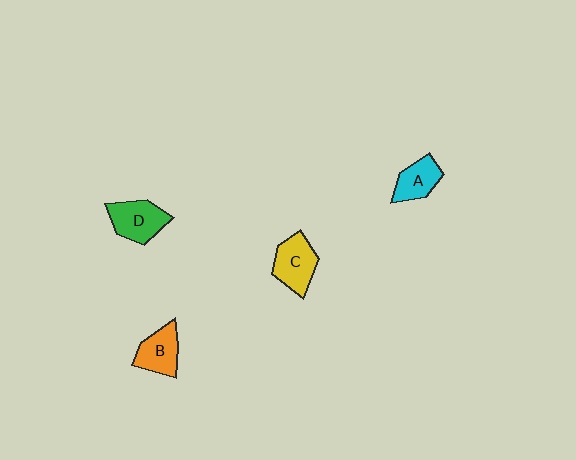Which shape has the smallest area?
Shape A (cyan).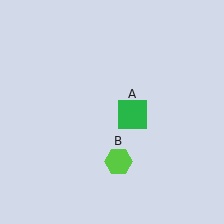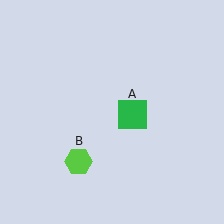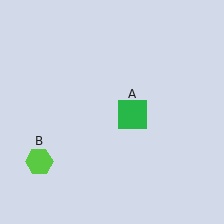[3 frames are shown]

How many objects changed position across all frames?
1 object changed position: lime hexagon (object B).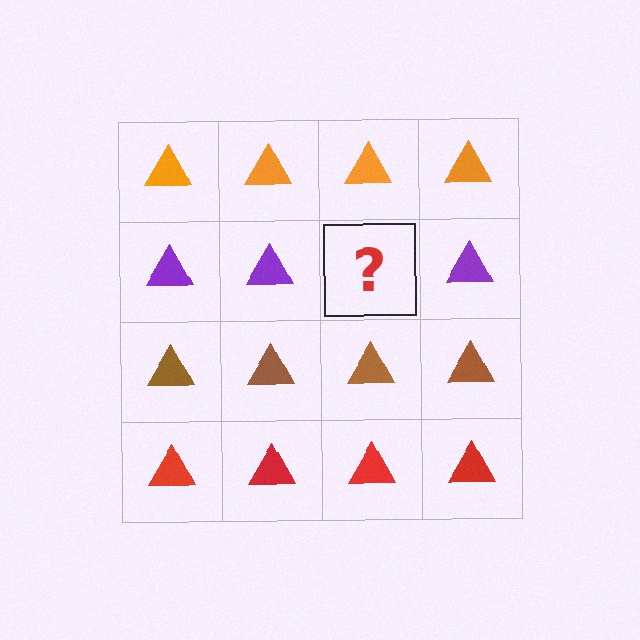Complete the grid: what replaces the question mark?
The question mark should be replaced with a purple triangle.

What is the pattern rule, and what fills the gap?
The rule is that each row has a consistent color. The gap should be filled with a purple triangle.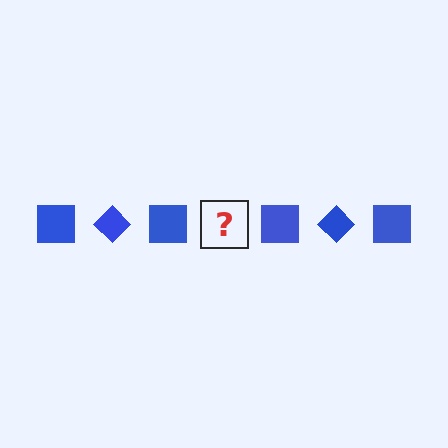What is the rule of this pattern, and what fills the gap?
The rule is that the pattern cycles through square, diamond shapes in blue. The gap should be filled with a blue diamond.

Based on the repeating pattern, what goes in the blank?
The blank should be a blue diamond.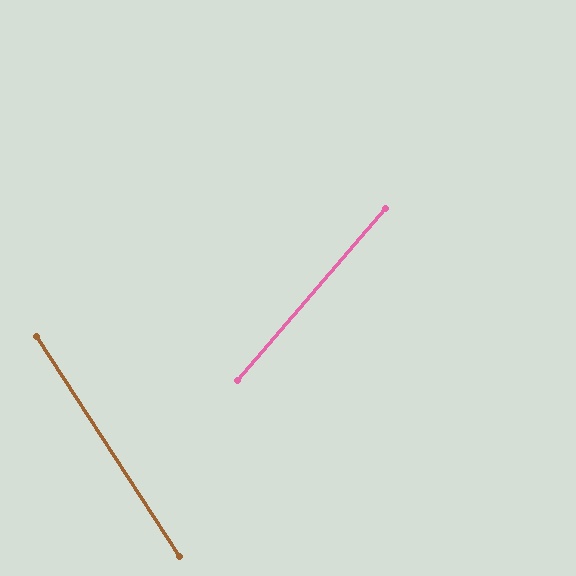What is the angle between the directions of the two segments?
Approximately 74 degrees.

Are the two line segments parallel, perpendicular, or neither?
Neither parallel nor perpendicular — they differ by about 74°.